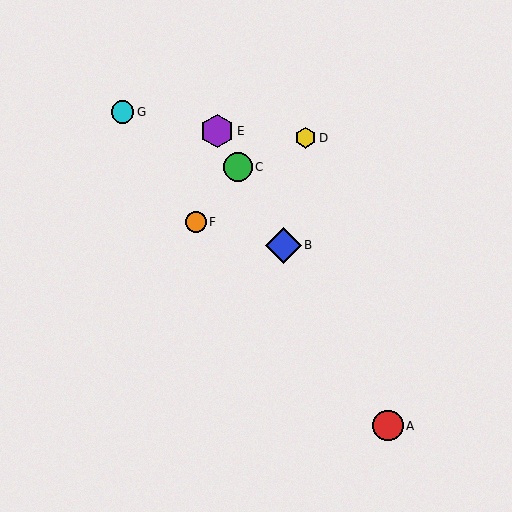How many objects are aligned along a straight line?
4 objects (A, B, C, E) are aligned along a straight line.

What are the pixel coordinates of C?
Object C is at (238, 167).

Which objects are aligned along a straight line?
Objects A, B, C, E are aligned along a straight line.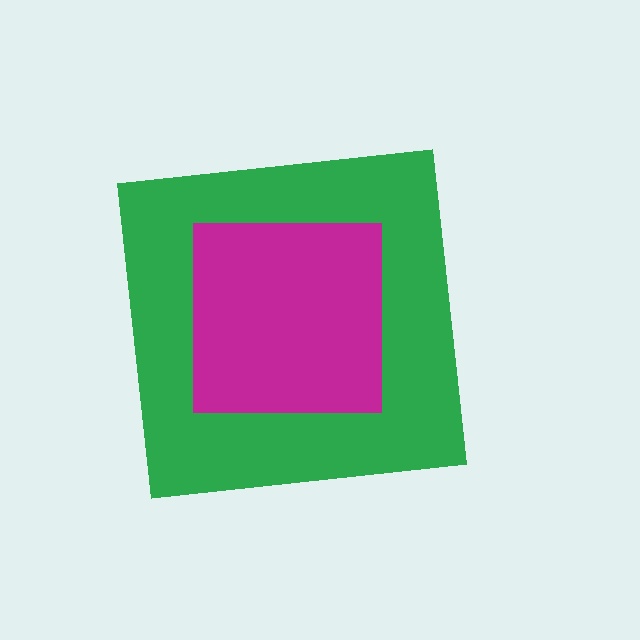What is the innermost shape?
The magenta square.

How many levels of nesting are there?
2.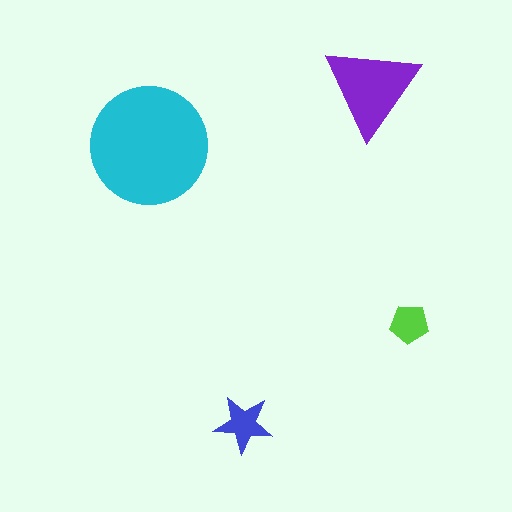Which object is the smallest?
The lime pentagon.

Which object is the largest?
The cyan circle.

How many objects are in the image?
There are 4 objects in the image.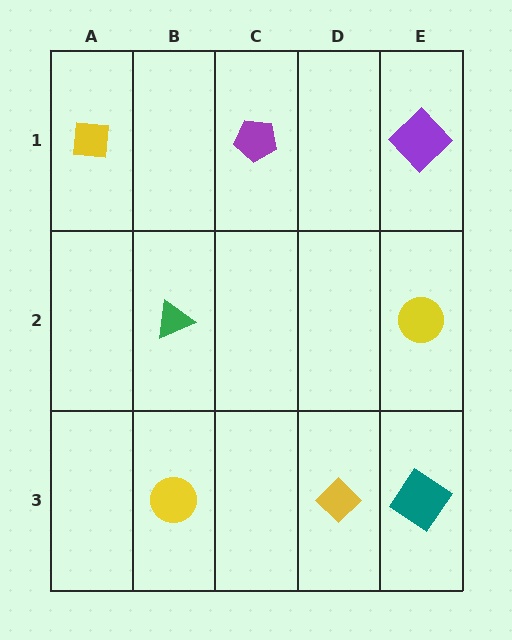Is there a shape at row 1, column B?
No, that cell is empty.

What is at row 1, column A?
A yellow square.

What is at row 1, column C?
A purple pentagon.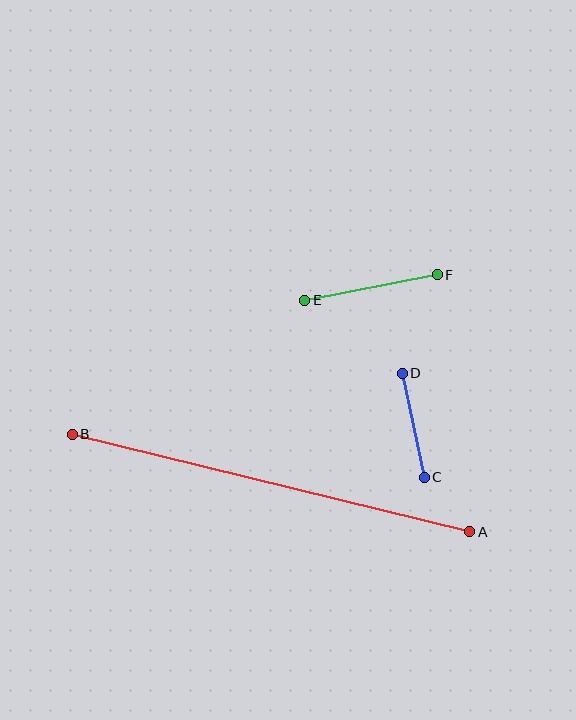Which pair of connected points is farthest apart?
Points A and B are farthest apart.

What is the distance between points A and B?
The distance is approximately 409 pixels.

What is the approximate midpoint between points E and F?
The midpoint is at approximately (371, 287) pixels.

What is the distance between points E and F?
The distance is approximately 135 pixels.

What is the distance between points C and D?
The distance is approximately 106 pixels.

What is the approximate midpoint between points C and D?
The midpoint is at approximately (413, 425) pixels.